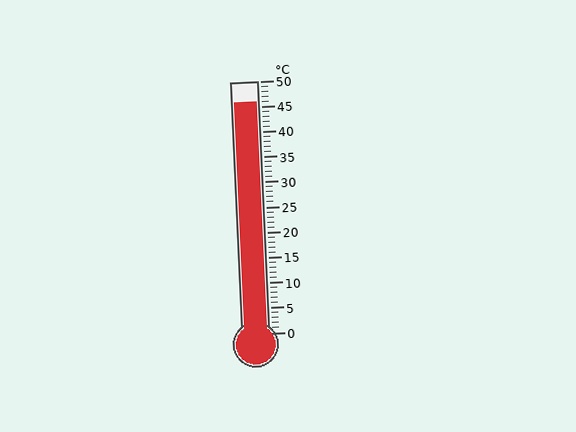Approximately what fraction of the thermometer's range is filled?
The thermometer is filled to approximately 90% of its range.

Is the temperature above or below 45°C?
The temperature is above 45°C.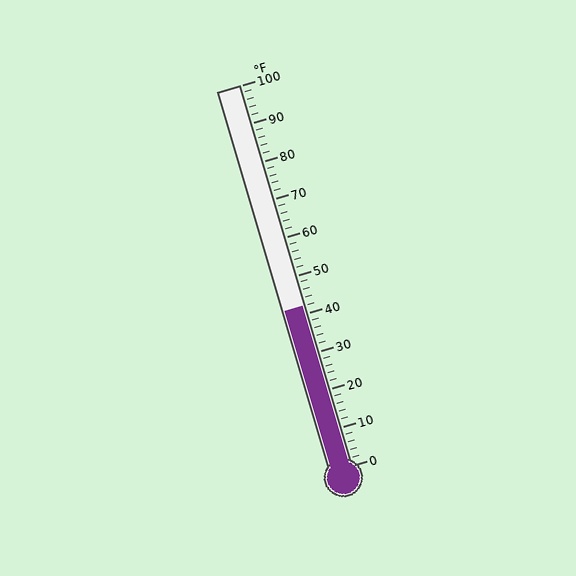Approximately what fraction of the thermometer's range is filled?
The thermometer is filled to approximately 40% of its range.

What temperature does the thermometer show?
The thermometer shows approximately 42°F.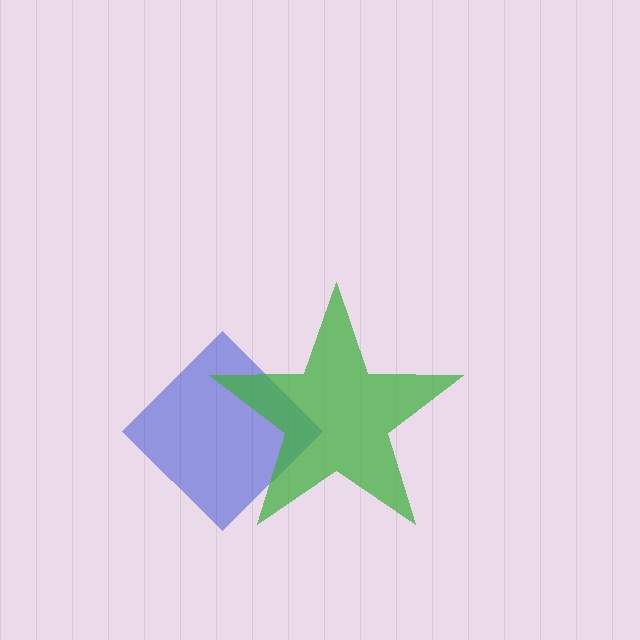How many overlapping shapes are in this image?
There are 2 overlapping shapes in the image.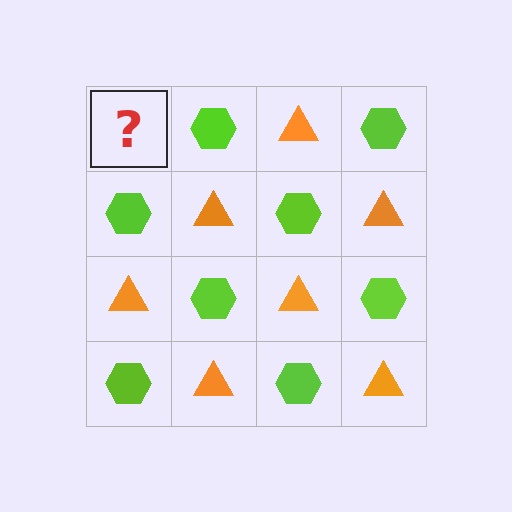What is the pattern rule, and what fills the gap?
The rule is that it alternates orange triangle and lime hexagon in a checkerboard pattern. The gap should be filled with an orange triangle.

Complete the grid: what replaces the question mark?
The question mark should be replaced with an orange triangle.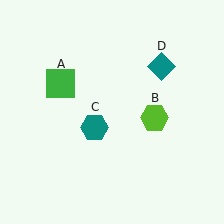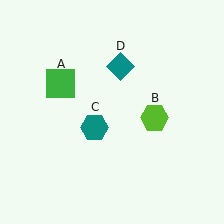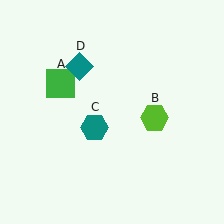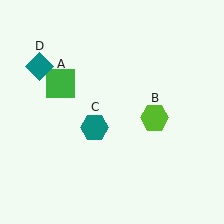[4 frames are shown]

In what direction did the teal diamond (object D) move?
The teal diamond (object D) moved left.